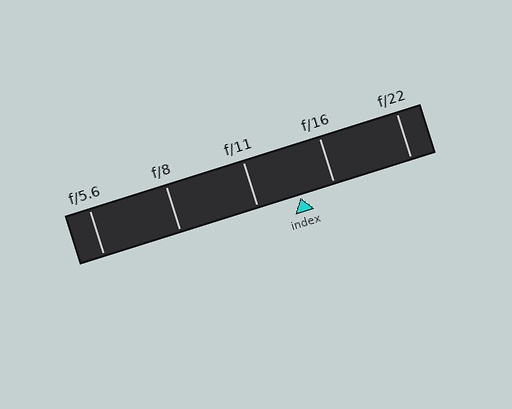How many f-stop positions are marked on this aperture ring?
There are 5 f-stop positions marked.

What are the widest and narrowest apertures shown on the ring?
The widest aperture shown is f/5.6 and the narrowest is f/22.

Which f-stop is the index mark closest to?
The index mark is closest to f/16.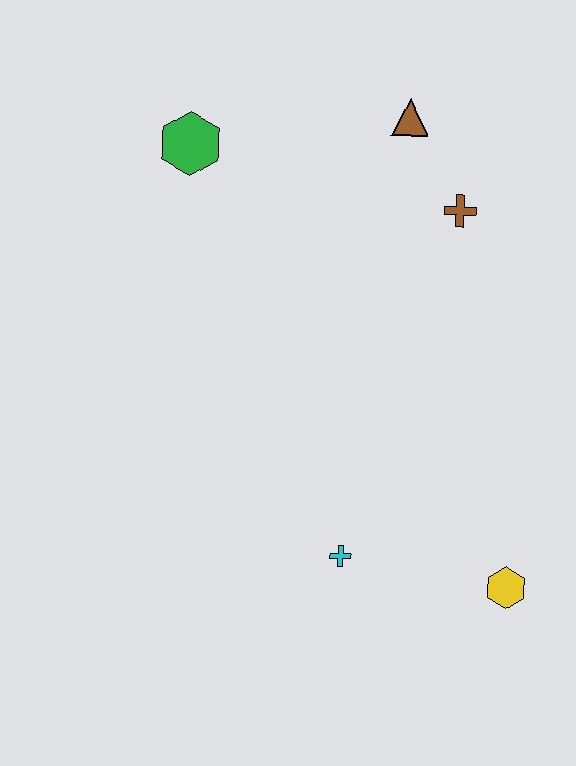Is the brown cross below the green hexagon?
Yes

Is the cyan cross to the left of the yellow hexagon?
Yes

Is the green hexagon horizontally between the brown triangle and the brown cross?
No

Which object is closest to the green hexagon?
The brown triangle is closest to the green hexagon.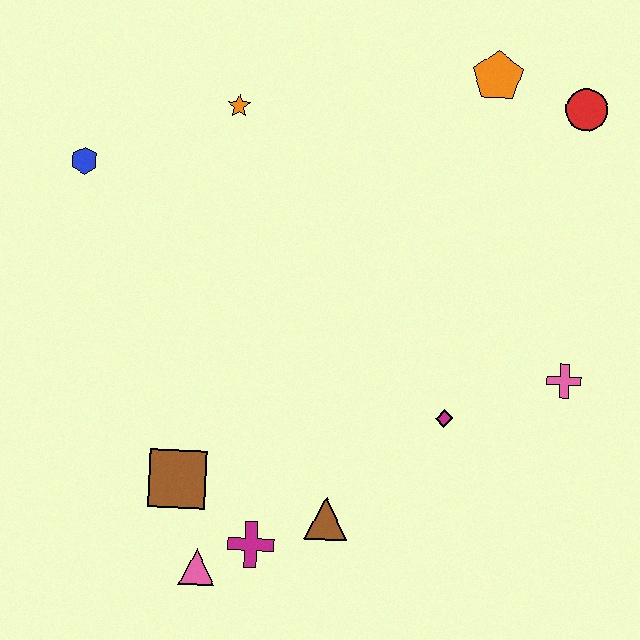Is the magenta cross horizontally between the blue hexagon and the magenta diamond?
Yes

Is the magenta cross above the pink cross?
No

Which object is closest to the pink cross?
The magenta diamond is closest to the pink cross.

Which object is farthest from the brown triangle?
The red circle is farthest from the brown triangle.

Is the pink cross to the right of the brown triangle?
Yes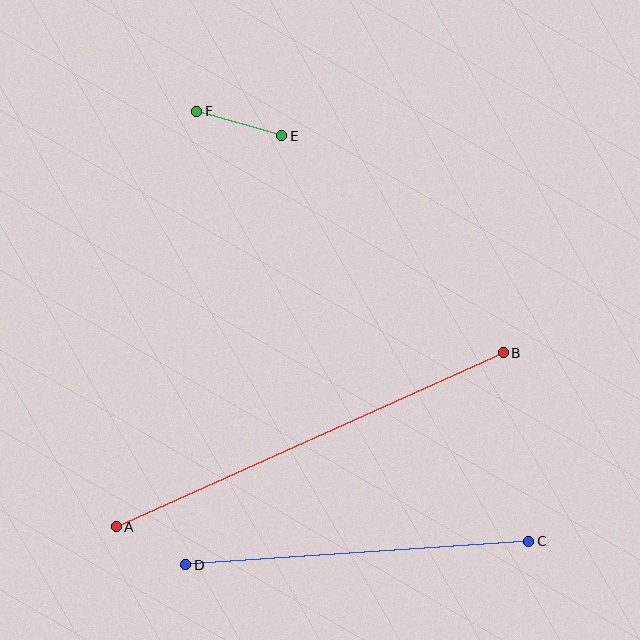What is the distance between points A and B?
The distance is approximately 424 pixels.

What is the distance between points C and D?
The distance is approximately 344 pixels.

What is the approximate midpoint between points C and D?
The midpoint is at approximately (357, 553) pixels.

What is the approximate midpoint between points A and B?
The midpoint is at approximately (310, 440) pixels.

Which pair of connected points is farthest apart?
Points A and B are farthest apart.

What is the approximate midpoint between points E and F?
The midpoint is at approximately (239, 123) pixels.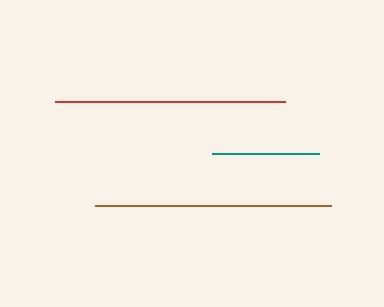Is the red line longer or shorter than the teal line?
The red line is longer than the teal line.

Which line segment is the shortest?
The teal line is the shortest at approximately 107 pixels.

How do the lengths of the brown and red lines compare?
The brown and red lines are approximately the same length.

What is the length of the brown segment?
The brown segment is approximately 236 pixels long.